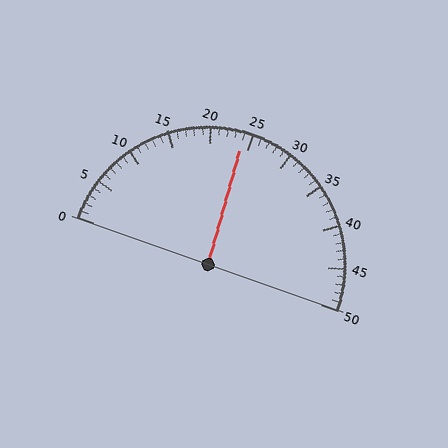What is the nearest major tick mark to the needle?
The nearest major tick mark is 25.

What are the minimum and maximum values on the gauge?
The gauge ranges from 0 to 50.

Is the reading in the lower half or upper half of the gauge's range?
The reading is in the lower half of the range (0 to 50).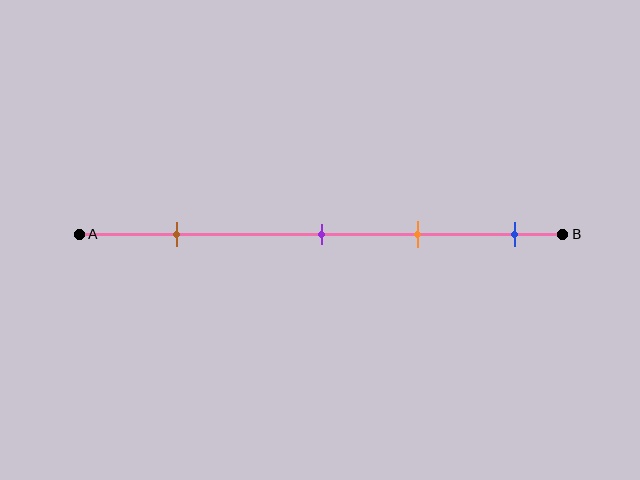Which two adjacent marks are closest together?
The purple and orange marks are the closest adjacent pair.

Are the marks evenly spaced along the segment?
No, the marks are not evenly spaced.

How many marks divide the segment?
There are 4 marks dividing the segment.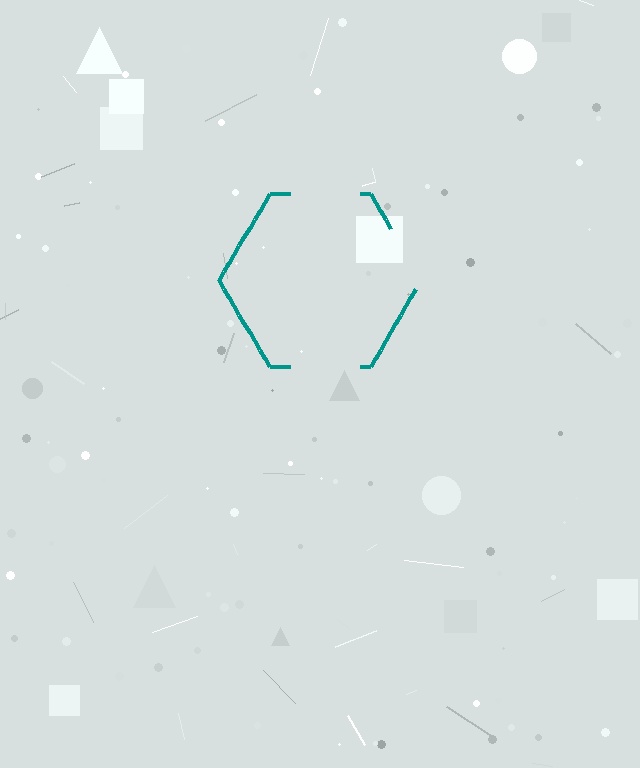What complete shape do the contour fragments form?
The contour fragments form a hexagon.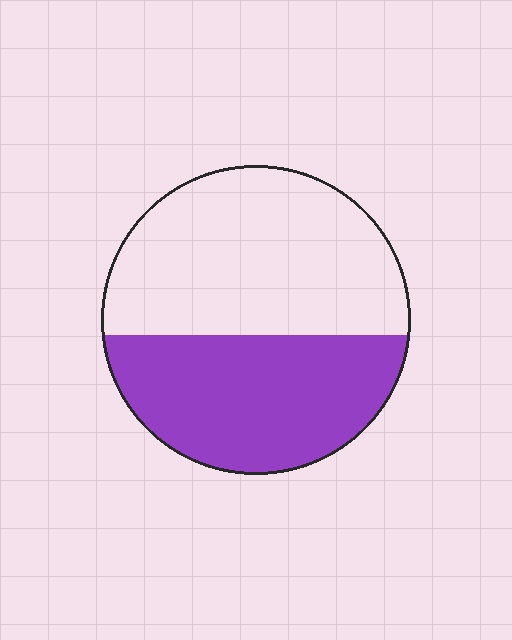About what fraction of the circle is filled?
About two fifths (2/5).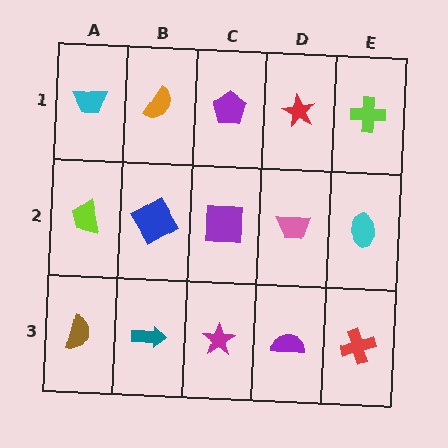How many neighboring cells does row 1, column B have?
3.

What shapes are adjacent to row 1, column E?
A cyan ellipse (row 2, column E), a red star (row 1, column D).